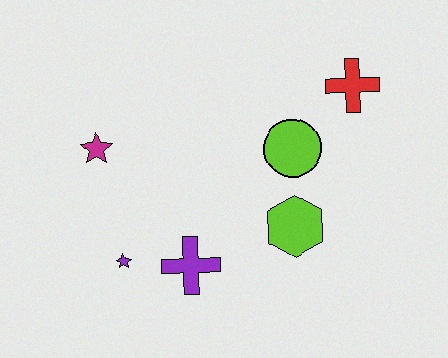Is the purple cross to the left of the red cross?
Yes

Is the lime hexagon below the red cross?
Yes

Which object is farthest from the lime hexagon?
The magenta star is farthest from the lime hexagon.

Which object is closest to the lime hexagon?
The lime circle is closest to the lime hexagon.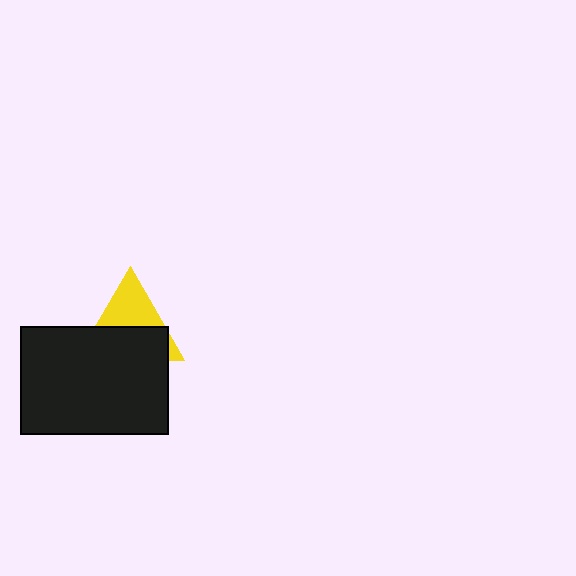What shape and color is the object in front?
The object in front is a black rectangle.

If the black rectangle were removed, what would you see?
You would see the complete yellow triangle.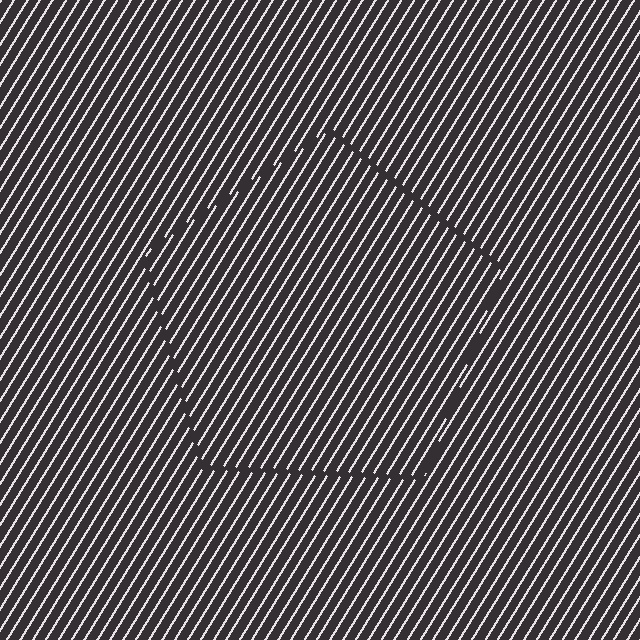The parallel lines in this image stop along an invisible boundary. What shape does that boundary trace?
An illusory pentagon. The interior of the shape contains the same grating, shifted by half a period — the contour is defined by the phase discontinuity where line-ends from the inner and outer gratings abut.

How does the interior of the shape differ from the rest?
The interior of the shape contains the same grating, shifted by half a period — the contour is defined by the phase discontinuity where line-ends from the inner and outer gratings abut.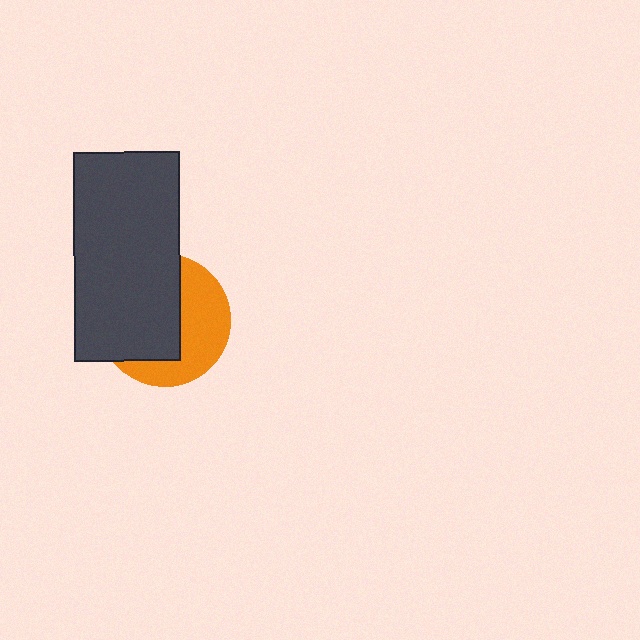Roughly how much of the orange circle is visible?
A small part of it is visible (roughly 44%).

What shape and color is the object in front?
The object in front is a dark gray rectangle.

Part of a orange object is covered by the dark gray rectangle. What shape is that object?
It is a circle.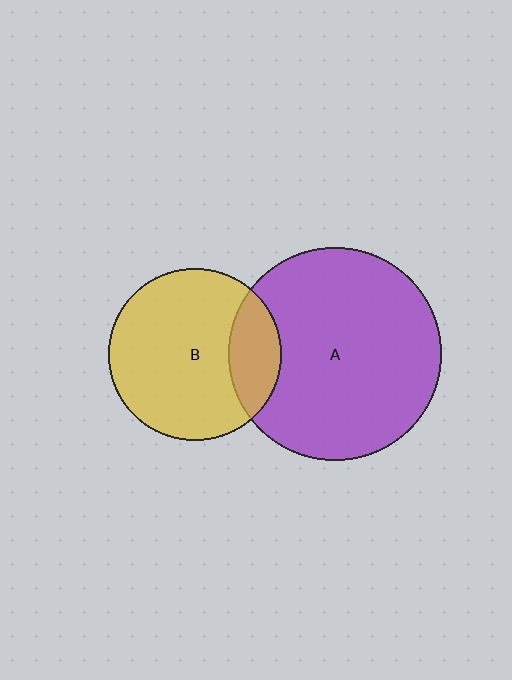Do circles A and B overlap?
Yes.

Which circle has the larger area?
Circle A (purple).